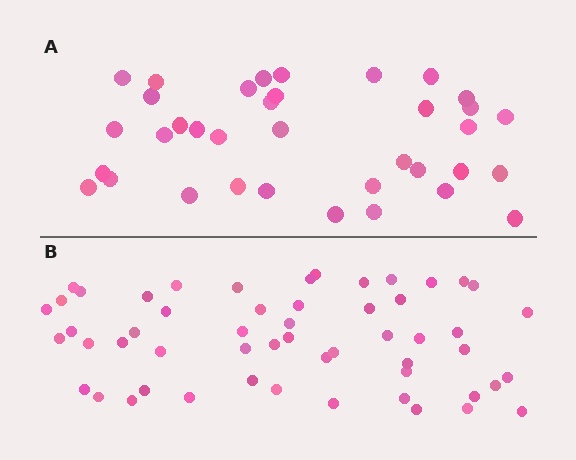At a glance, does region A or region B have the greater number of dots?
Region B (the bottom region) has more dots.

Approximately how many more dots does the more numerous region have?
Region B has approximately 20 more dots than region A.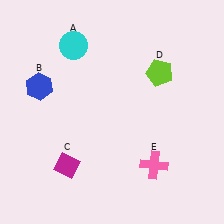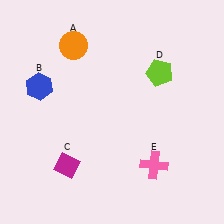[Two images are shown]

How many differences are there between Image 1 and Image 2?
There is 1 difference between the two images.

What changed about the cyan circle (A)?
In Image 1, A is cyan. In Image 2, it changed to orange.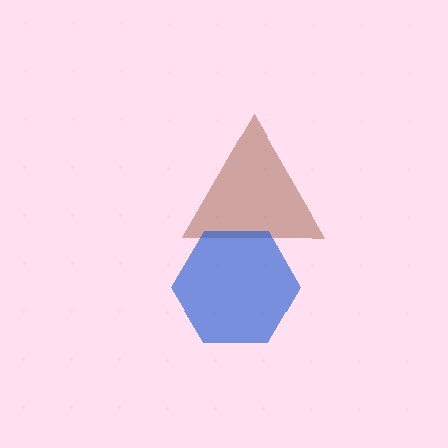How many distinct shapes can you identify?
There are 2 distinct shapes: a brown triangle, a blue hexagon.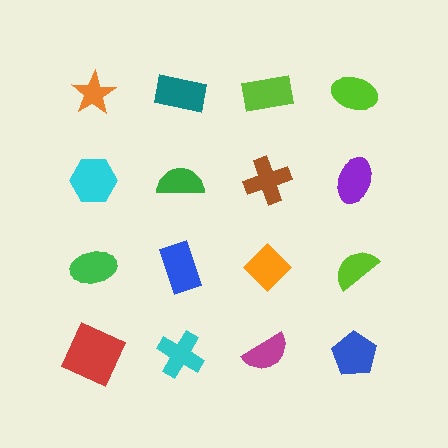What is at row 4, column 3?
A magenta semicircle.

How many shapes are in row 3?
4 shapes.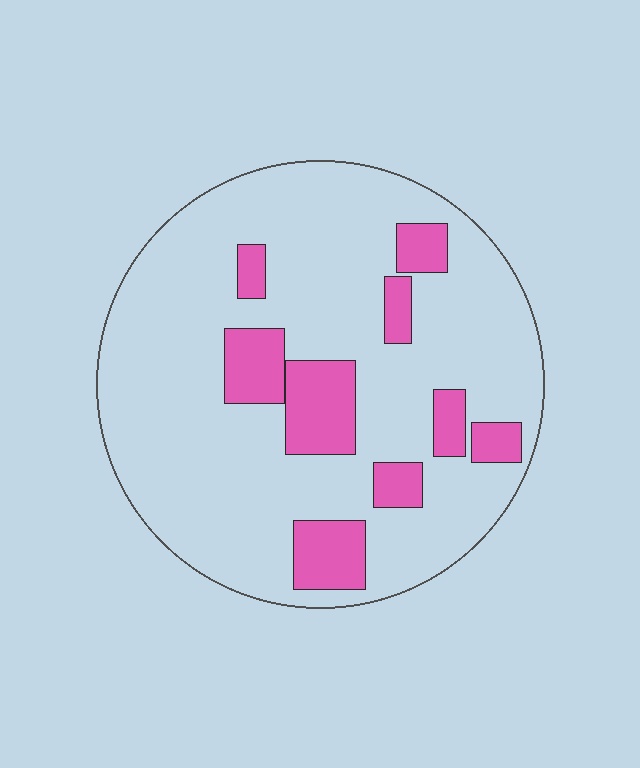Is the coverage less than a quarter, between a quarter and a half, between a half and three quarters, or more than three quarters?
Less than a quarter.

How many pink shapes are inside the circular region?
9.